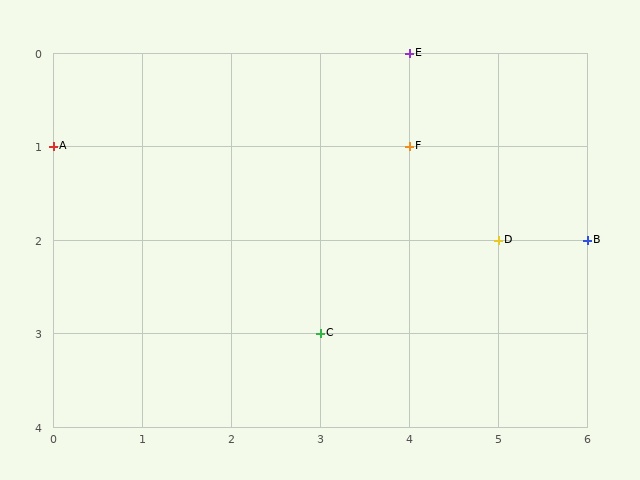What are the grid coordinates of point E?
Point E is at grid coordinates (4, 0).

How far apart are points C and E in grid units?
Points C and E are 1 column and 3 rows apart (about 3.2 grid units diagonally).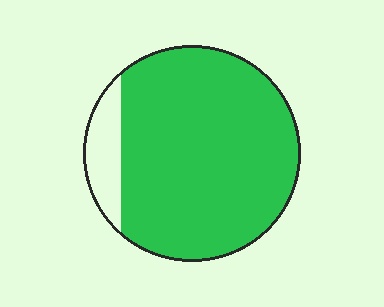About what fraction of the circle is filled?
About seven eighths (7/8).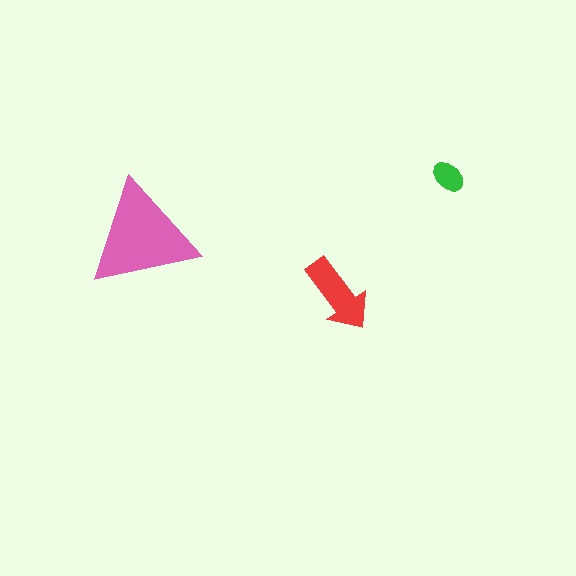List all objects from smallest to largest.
The green ellipse, the red arrow, the pink triangle.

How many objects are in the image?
There are 3 objects in the image.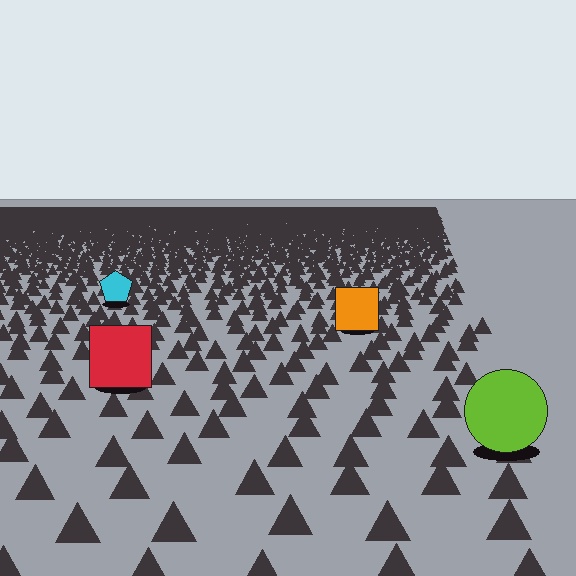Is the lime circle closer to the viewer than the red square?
Yes. The lime circle is closer — you can tell from the texture gradient: the ground texture is coarser near it.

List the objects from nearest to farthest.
From nearest to farthest: the lime circle, the red square, the orange square, the cyan pentagon.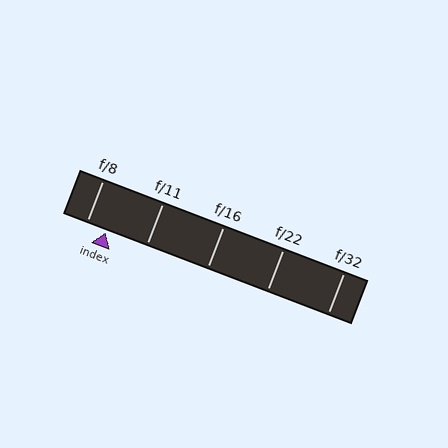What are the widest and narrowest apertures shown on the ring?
The widest aperture shown is f/8 and the narrowest is f/32.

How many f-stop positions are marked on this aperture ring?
There are 5 f-stop positions marked.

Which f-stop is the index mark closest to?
The index mark is closest to f/8.